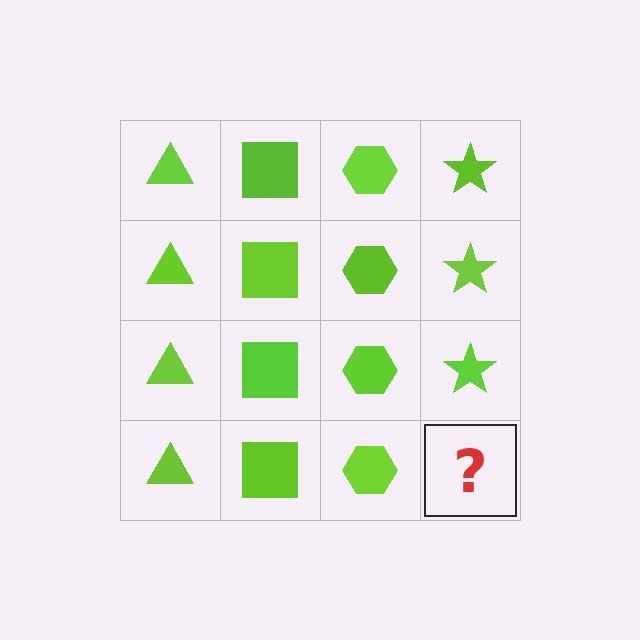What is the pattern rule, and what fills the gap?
The rule is that each column has a consistent shape. The gap should be filled with a lime star.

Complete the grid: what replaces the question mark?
The question mark should be replaced with a lime star.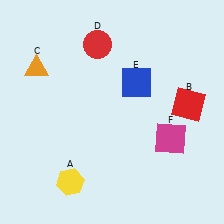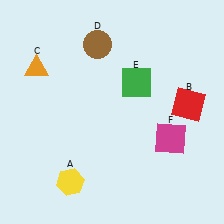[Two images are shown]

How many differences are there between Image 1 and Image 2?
There are 2 differences between the two images.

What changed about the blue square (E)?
In Image 1, E is blue. In Image 2, it changed to green.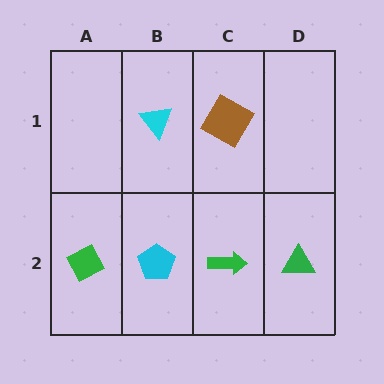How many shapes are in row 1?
2 shapes.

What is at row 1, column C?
A brown square.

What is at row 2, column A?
A green diamond.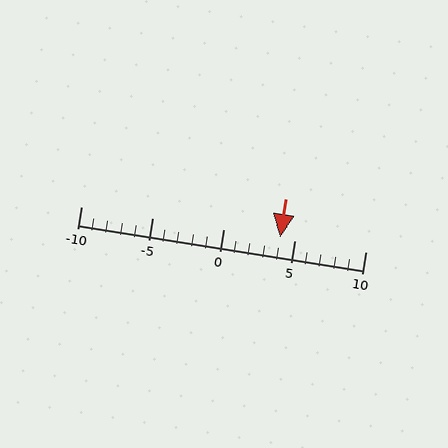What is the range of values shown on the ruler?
The ruler shows values from -10 to 10.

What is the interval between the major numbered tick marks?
The major tick marks are spaced 5 units apart.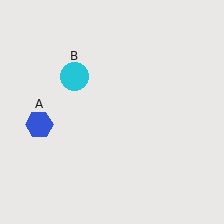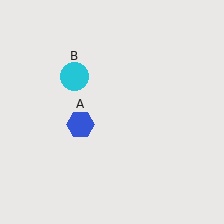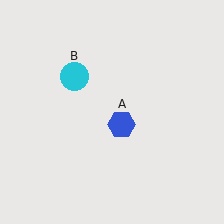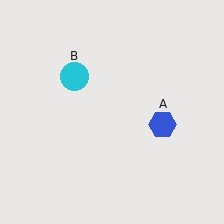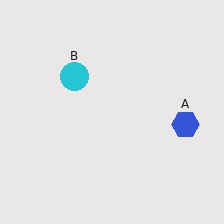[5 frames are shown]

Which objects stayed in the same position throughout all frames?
Cyan circle (object B) remained stationary.